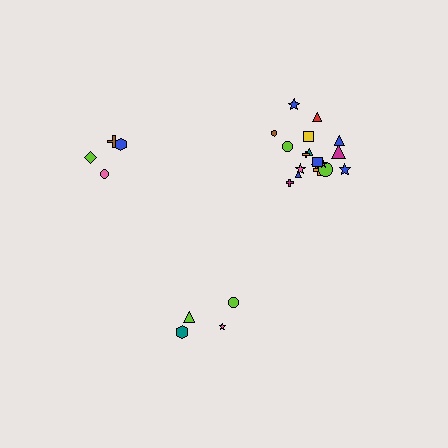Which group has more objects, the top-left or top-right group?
The top-right group.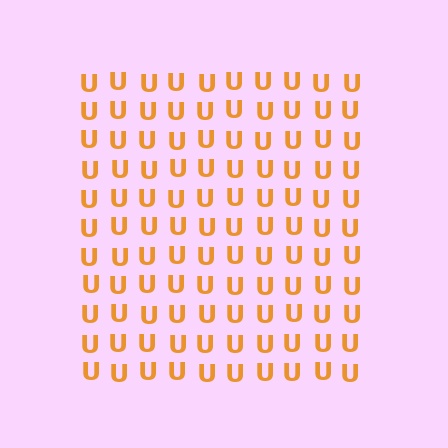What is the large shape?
The large shape is a square.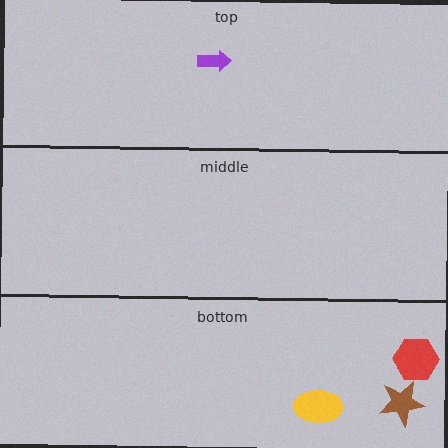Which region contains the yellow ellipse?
The bottom region.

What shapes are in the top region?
The purple arrow.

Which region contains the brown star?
The bottom region.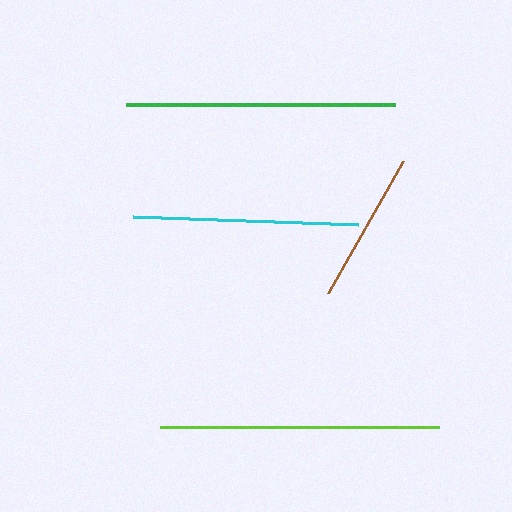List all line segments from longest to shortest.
From longest to shortest: lime, green, cyan, brown.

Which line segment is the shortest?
The brown line is the shortest at approximately 152 pixels.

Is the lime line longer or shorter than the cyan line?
The lime line is longer than the cyan line.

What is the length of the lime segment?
The lime segment is approximately 279 pixels long.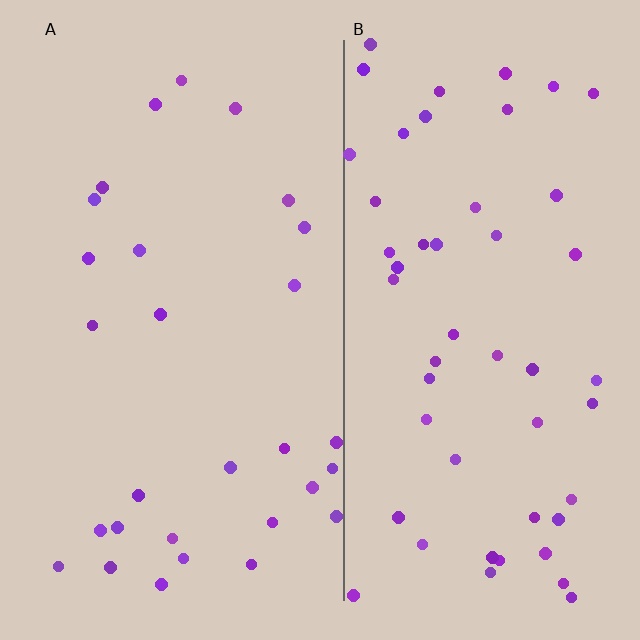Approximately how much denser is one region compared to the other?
Approximately 1.8× — region B over region A.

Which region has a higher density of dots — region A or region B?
B (the right).